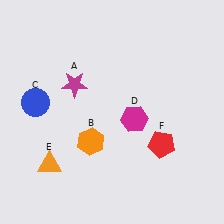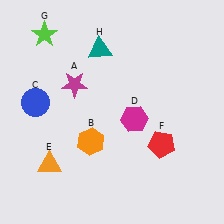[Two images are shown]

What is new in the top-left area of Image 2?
A lime star (G) was added in the top-left area of Image 2.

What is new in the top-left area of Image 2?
A teal triangle (H) was added in the top-left area of Image 2.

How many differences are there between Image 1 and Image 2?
There are 2 differences between the two images.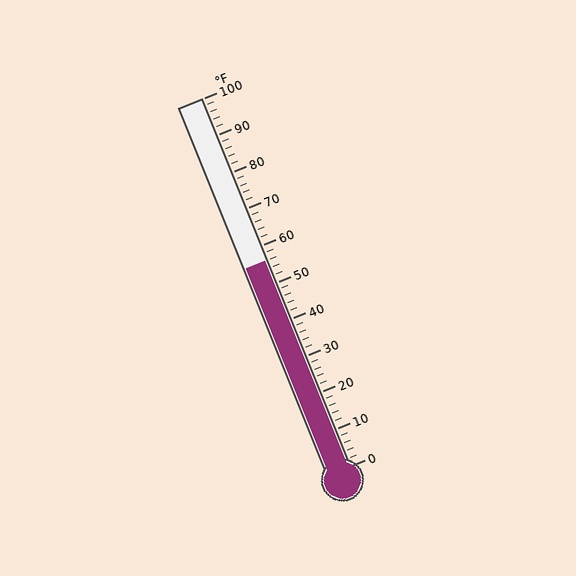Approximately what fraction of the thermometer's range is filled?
The thermometer is filled to approximately 55% of its range.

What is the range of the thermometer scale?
The thermometer scale ranges from 0°F to 100°F.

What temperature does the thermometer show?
The thermometer shows approximately 56°F.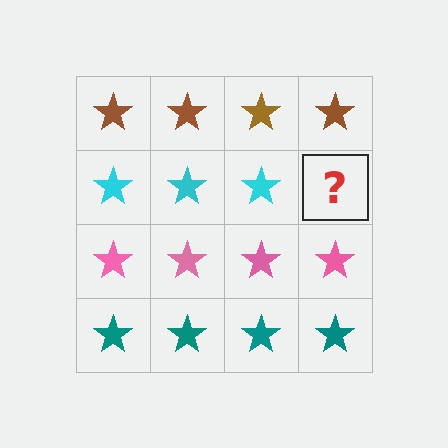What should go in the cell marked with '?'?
The missing cell should contain a cyan star.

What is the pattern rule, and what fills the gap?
The rule is that each row has a consistent color. The gap should be filled with a cyan star.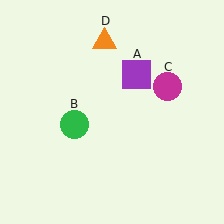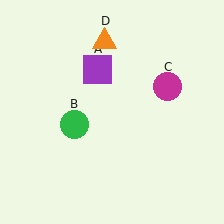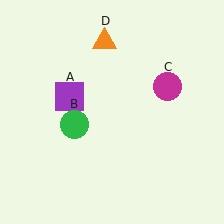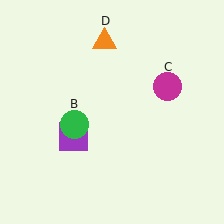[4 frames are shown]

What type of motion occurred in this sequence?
The purple square (object A) rotated counterclockwise around the center of the scene.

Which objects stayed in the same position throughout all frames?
Green circle (object B) and magenta circle (object C) and orange triangle (object D) remained stationary.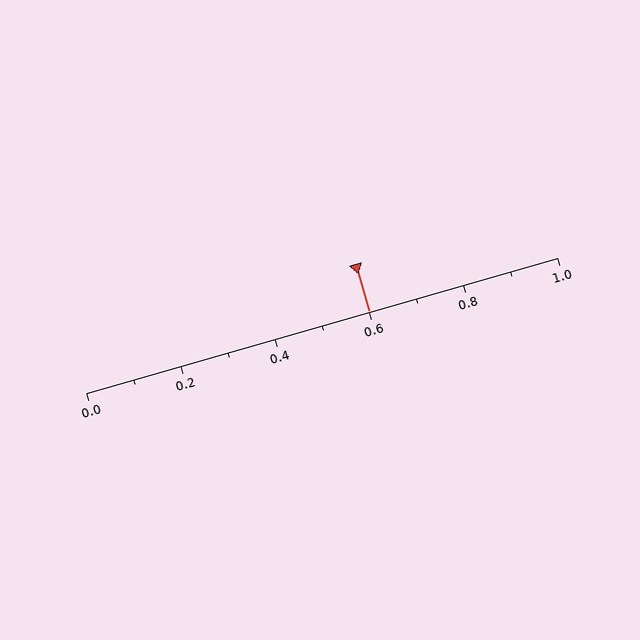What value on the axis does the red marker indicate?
The marker indicates approximately 0.6.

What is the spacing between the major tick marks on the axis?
The major ticks are spaced 0.2 apart.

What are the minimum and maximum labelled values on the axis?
The axis runs from 0.0 to 1.0.